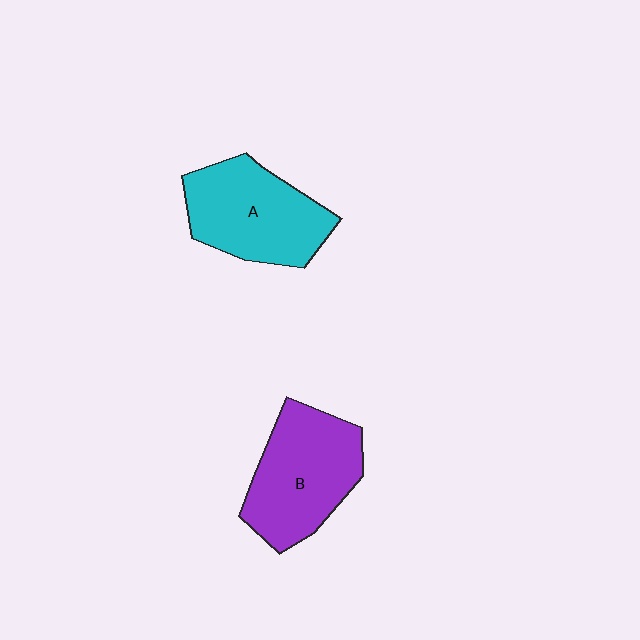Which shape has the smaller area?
Shape A (cyan).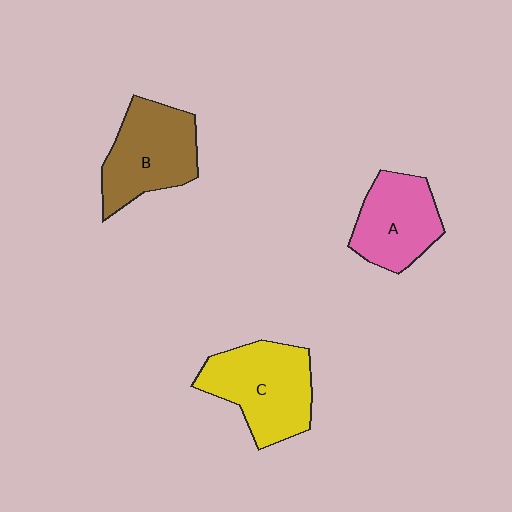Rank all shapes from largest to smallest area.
From largest to smallest: C (yellow), B (brown), A (pink).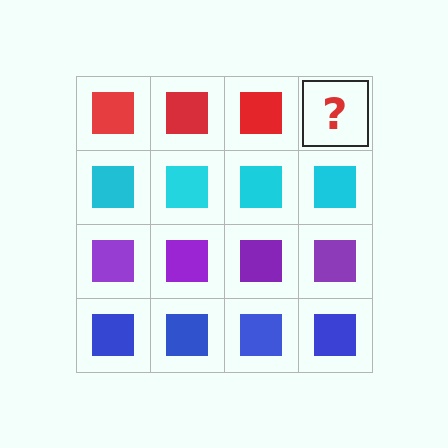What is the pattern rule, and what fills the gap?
The rule is that each row has a consistent color. The gap should be filled with a red square.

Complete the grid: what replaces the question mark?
The question mark should be replaced with a red square.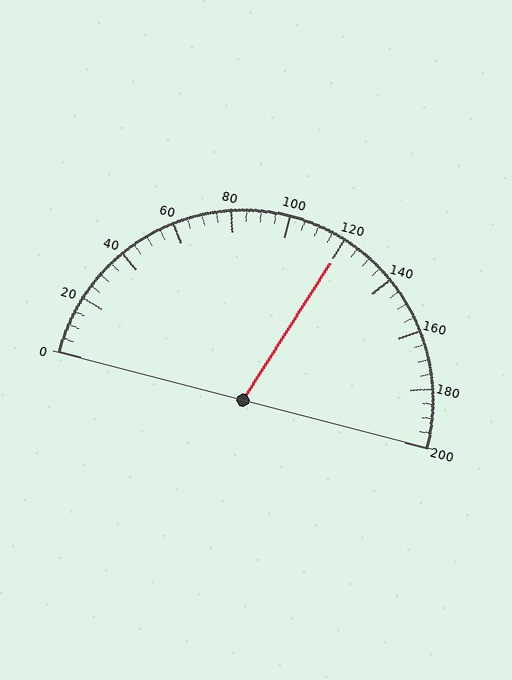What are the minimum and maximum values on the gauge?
The gauge ranges from 0 to 200.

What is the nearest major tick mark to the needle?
The nearest major tick mark is 120.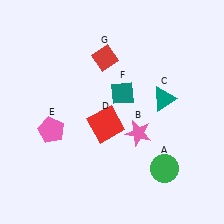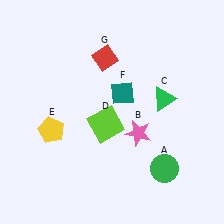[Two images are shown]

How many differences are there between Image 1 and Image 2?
There are 3 differences between the two images.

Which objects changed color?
C changed from teal to green. D changed from red to lime. E changed from pink to yellow.